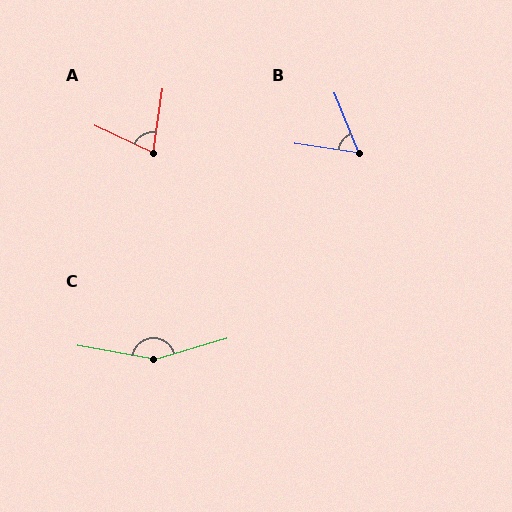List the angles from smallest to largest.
B (59°), A (73°), C (153°).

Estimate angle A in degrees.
Approximately 73 degrees.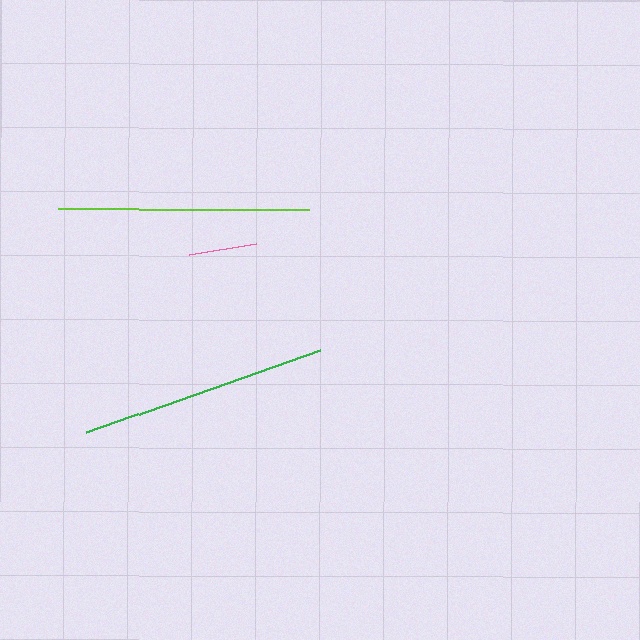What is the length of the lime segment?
The lime segment is approximately 251 pixels long.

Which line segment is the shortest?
The pink line is the shortest at approximately 68 pixels.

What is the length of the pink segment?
The pink segment is approximately 68 pixels long.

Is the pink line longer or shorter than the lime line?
The lime line is longer than the pink line.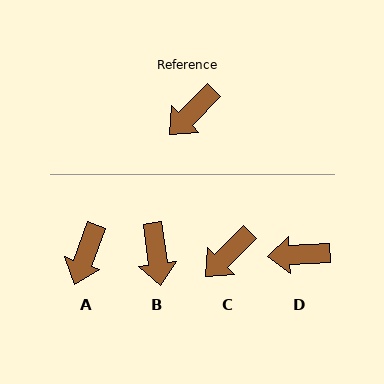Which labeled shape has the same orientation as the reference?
C.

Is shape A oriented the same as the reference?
No, it is off by about 25 degrees.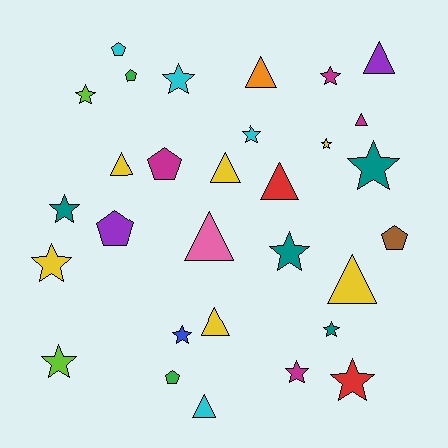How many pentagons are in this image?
There are 6 pentagons.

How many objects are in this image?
There are 30 objects.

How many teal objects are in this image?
There are 4 teal objects.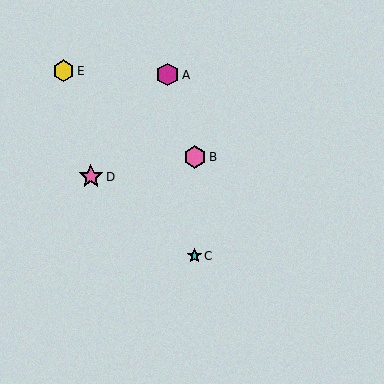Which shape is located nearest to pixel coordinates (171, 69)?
The magenta hexagon (labeled A) at (168, 75) is nearest to that location.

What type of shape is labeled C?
Shape C is a cyan star.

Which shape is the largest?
The pink star (labeled D) is the largest.